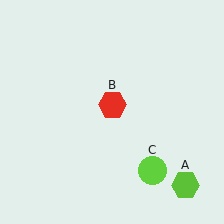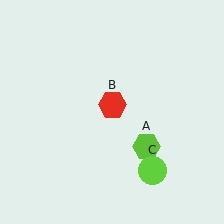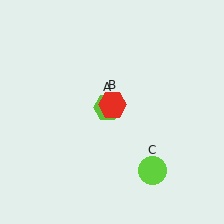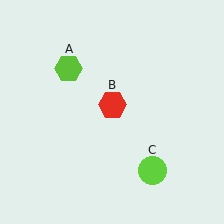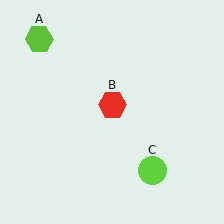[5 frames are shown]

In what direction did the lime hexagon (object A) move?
The lime hexagon (object A) moved up and to the left.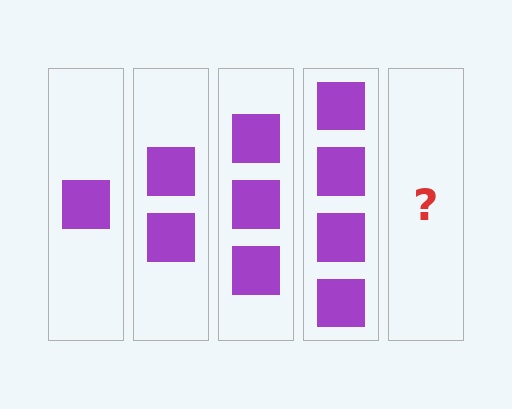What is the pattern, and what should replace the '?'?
The pattern is that each step adds one more square. The '?' should be 5 squares.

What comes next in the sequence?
The next element should be 5 squares.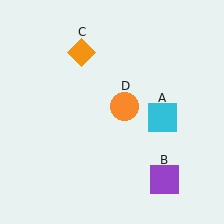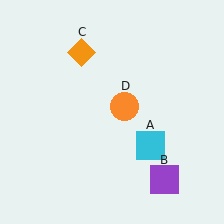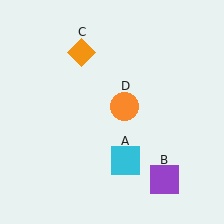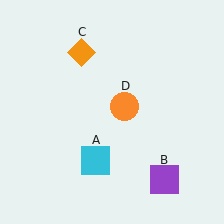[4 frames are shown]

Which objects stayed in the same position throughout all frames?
Purple square (object B) and orange diamond (object C) and orange circle (object D) remained stationary.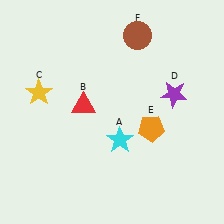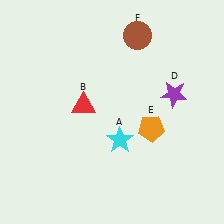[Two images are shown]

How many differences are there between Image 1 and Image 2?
There is 1 difference between the two images.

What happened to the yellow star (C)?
The yellow star (C) was removed in Image 2. It was in the top-left area of Image 1.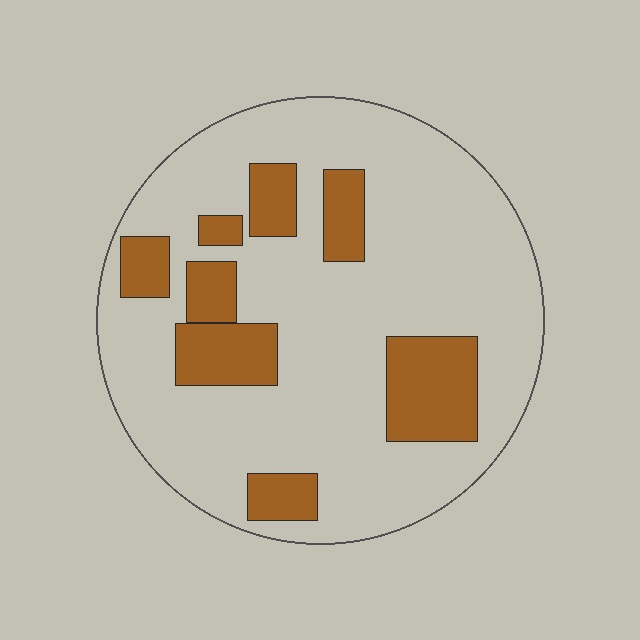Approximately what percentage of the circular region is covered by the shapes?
Approximately 20%.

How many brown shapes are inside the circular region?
8.